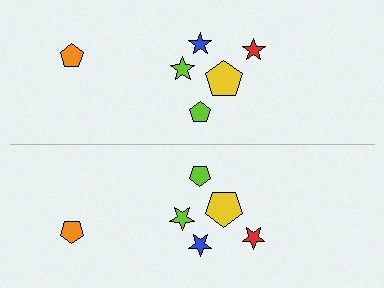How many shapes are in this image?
There are 12 shapes in this image.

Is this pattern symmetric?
Yes, this pattern has bilateral (reflection) symmetry.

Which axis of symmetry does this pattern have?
The pattern has a horizontal axis of symmetry running through the center of the image.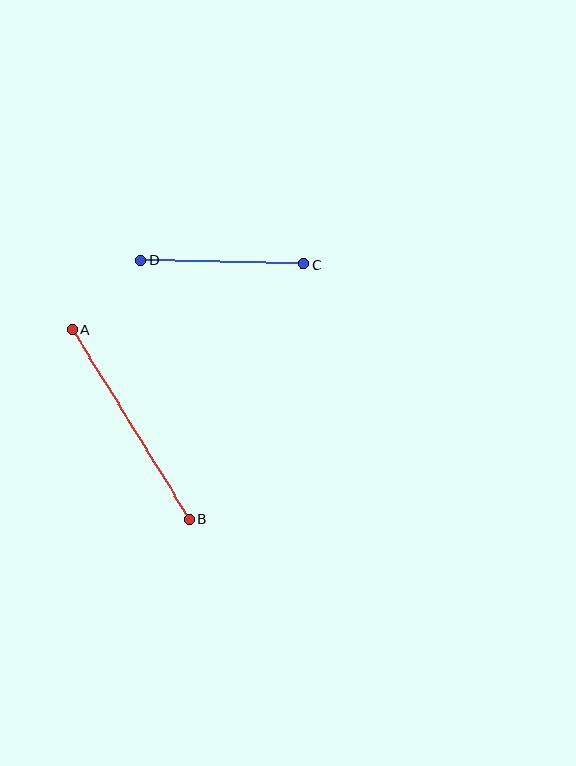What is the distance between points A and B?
The distance is approximately 223 pixels.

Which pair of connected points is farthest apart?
Points A and B are farthest apart.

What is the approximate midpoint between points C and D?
The midpoint is at approximately (222, 262) pixels.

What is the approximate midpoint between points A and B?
The midpoint is at approximately (131, 424) pixels.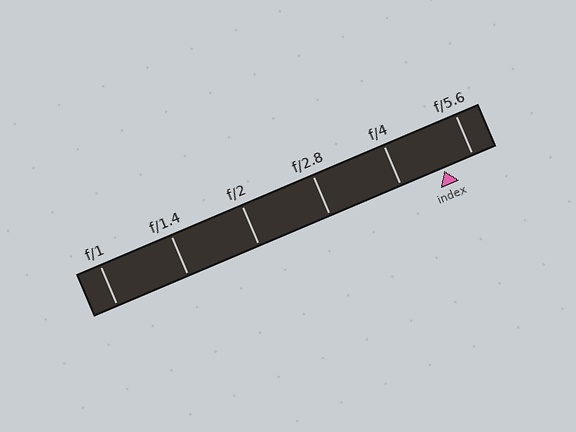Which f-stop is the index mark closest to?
The index mark is closest to f/5.6.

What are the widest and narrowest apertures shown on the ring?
The widest aperture shown is f/1 and the narrowest is f/5.6.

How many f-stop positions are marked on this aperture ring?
There are 6 f-stop positions marked.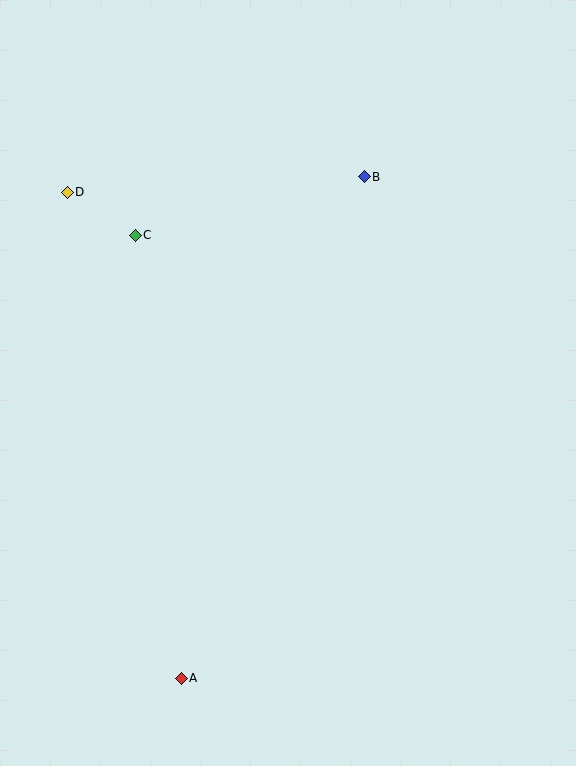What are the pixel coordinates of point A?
Point A is at (181, 678).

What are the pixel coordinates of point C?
Point C is at (135, 235).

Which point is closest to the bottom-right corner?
Point A is closest to the bottom-right corner.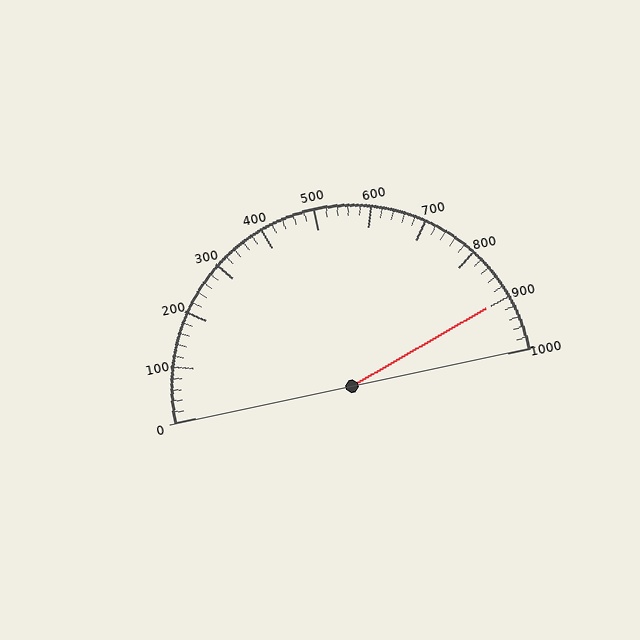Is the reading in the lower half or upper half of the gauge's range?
The reading is in the upper half of the range (0 to 1000).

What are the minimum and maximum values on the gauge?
The gauge ranges from 0 to 1000.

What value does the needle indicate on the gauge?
The needle indicates approximately 900.